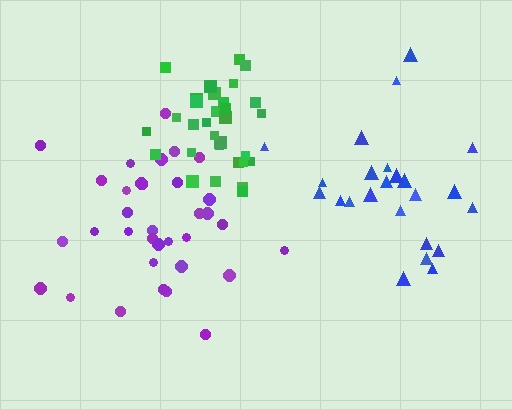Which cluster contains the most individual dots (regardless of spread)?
Purple (34).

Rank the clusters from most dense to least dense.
green, purple, blue.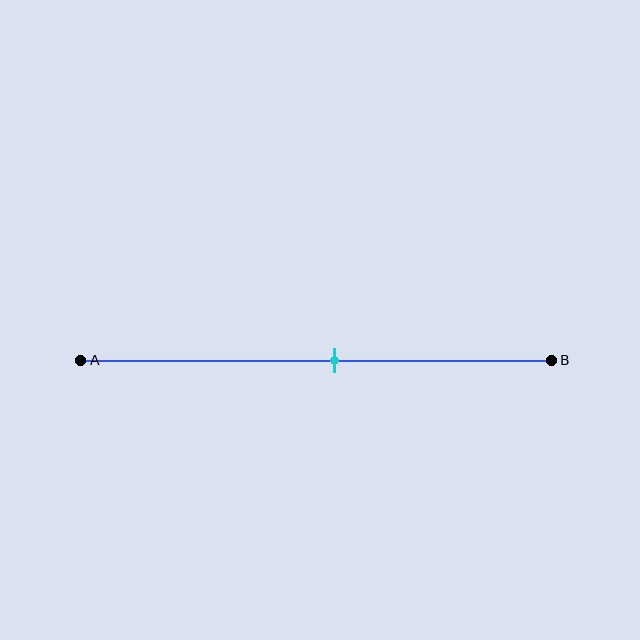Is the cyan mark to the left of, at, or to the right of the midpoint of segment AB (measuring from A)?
The cyan mark is to the right of the midpoint of segment AB.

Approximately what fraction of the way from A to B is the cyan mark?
The cyan mark is approximately 55% of the way from A to B.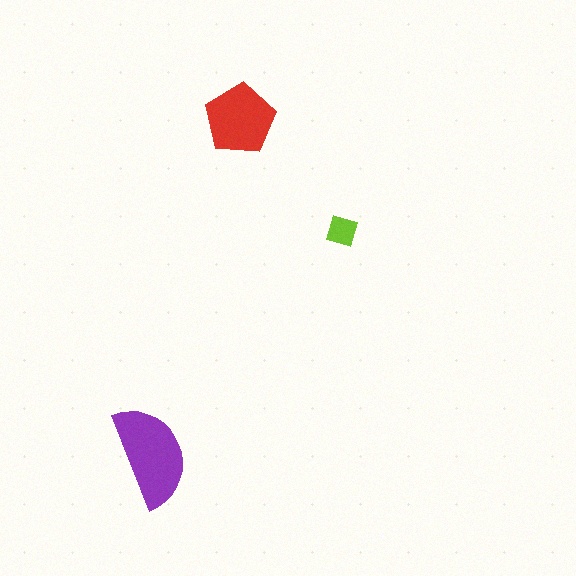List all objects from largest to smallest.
The purple semicircle, the red pentagon, the lime square.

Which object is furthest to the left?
The purple semicircle is leftmost.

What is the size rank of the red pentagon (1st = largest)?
2nd.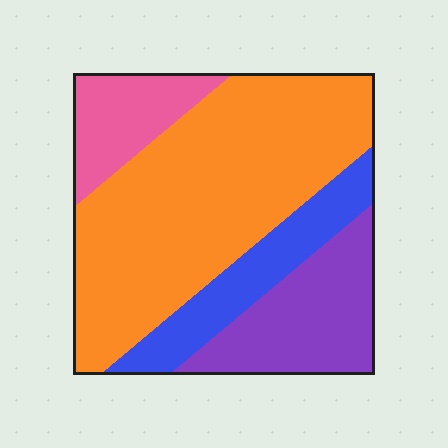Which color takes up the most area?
Orange, at roughly 55%.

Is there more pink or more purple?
Purple.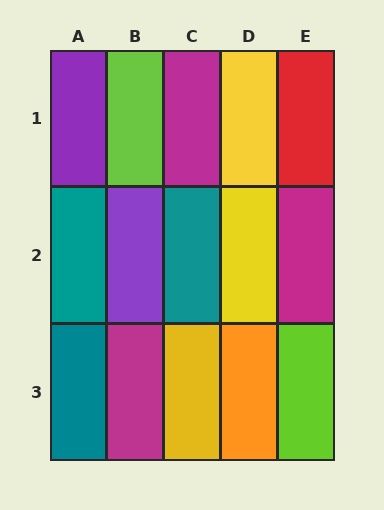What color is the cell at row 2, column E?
Magenta.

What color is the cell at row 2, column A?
Teal.